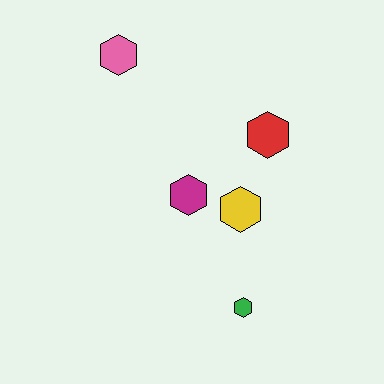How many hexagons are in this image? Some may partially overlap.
There are 5 hexagons.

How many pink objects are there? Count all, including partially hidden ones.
There is 1 pink object.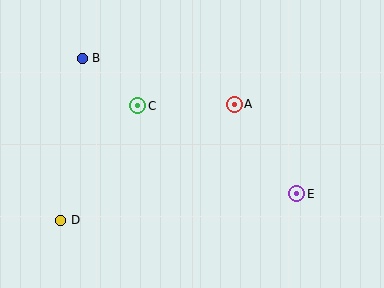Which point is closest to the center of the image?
Point A at (234, 104) is closest to the center.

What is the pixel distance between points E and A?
The distance between E and A is 109 pixels.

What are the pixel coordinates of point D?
Point D is at (61, 220).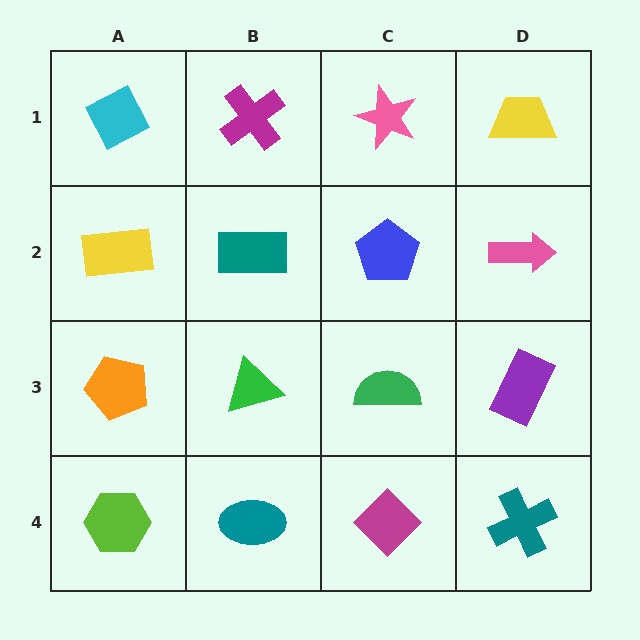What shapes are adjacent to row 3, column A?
A yellow rectangle (row 2, column A), a lime hexagon (row 4, column A), a green triangle (row 3, column B).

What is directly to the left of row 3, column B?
An orange pentagon.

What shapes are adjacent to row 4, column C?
A green semicircle (row 3, column C), a teal ellipse (row 4, column B), a teal cross (row 4, column D).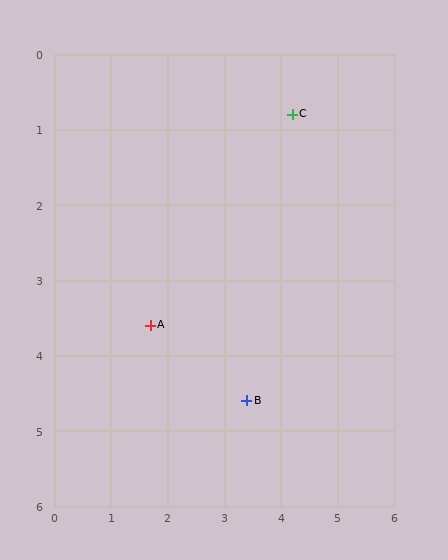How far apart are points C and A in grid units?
Points C and A are about 3.8 grid units apart.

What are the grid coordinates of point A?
Point A is at approximately (1.7, 3.6).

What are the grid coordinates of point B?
Point B is at approximately (3.4, 4.6).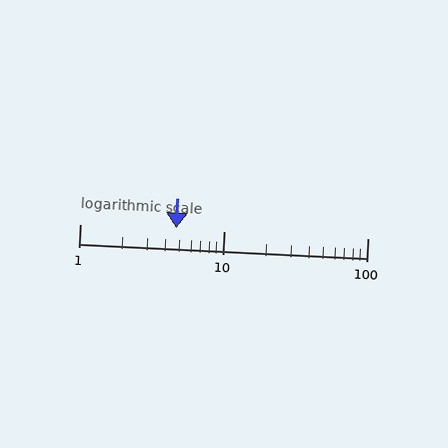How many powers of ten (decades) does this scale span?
The scale spans 2 decades, from 1 to 100.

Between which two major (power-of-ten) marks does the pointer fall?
The pointer is between 1 and 10.